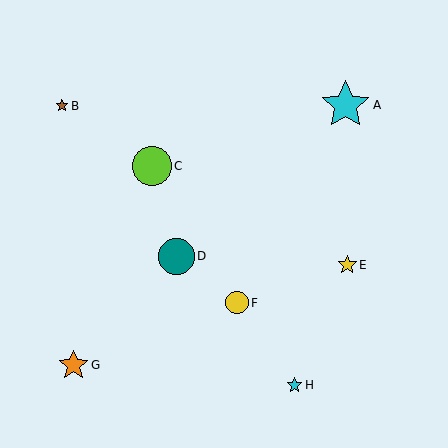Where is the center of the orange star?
The center of the orange star is at (74, 365).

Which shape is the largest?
The cyan star (labeled A) is the largest.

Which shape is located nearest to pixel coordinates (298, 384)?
The cyan star (labeled H) at (295, 385) is nearest to that location.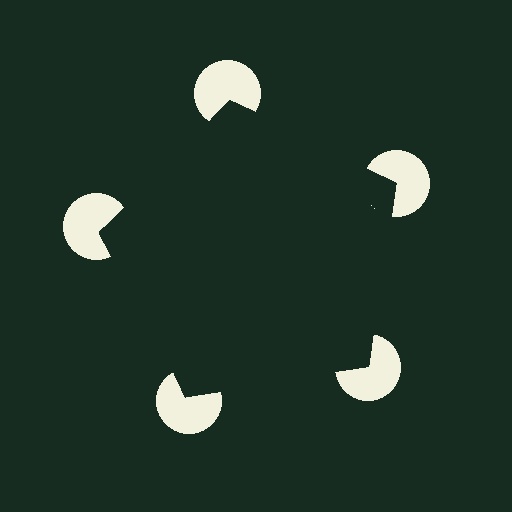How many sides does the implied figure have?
5 sides.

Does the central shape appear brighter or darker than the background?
It typically appears slightly darker than the background, even though no actual brightness change is drawn.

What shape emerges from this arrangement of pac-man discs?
An illusory pentagon — its edges are inferred from the aligned wedge cuts in the pac-man discs, not physically drawn.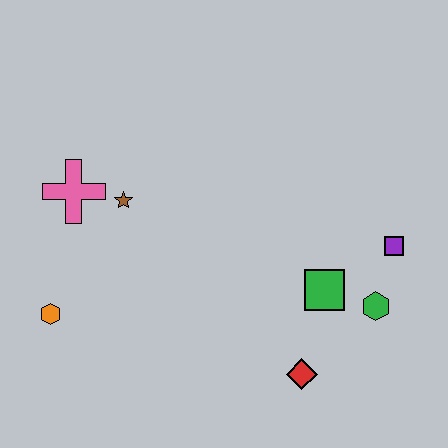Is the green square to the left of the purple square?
Yes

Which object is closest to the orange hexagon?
The pink cross is closest to the orange hexagon.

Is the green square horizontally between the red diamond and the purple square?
Yes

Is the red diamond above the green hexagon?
No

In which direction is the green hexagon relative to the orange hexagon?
The green hexagon is to the right of the orange hexagon.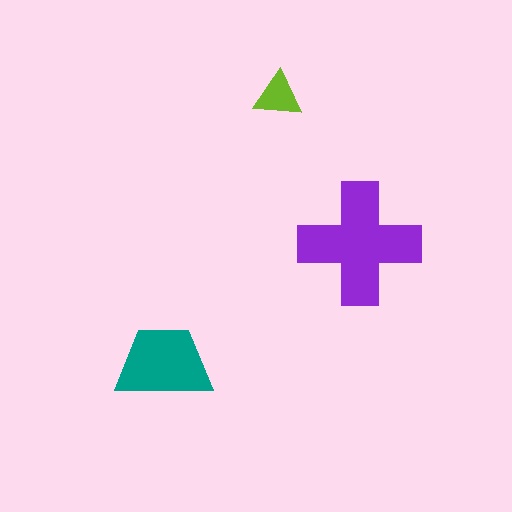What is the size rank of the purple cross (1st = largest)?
1st.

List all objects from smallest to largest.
The lime triangle, the teal trapezoid, the purple cross.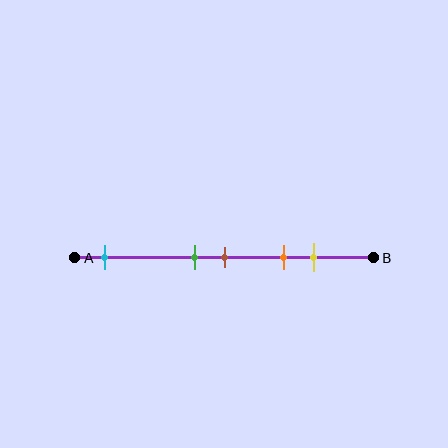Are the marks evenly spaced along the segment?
No, the marks are not evenly spaced.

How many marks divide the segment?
There are 5 marks dividing the segment.